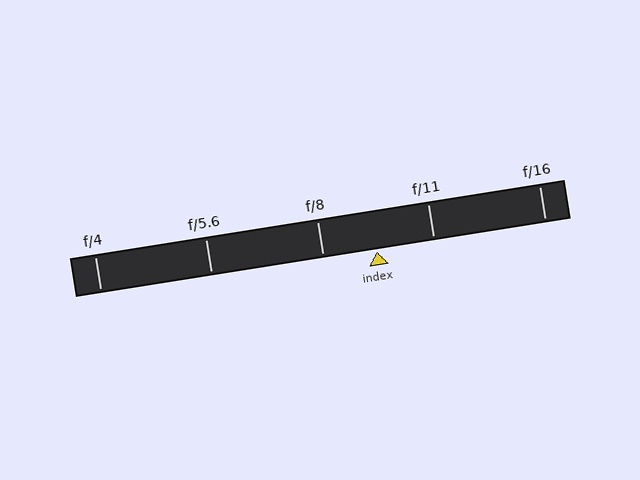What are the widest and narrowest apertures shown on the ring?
The widest aperture shown is f/4 and the narrowest is f/16.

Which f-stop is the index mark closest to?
The index mark is closest to f/8.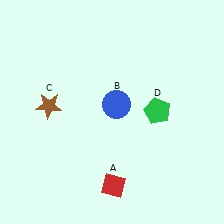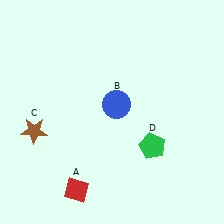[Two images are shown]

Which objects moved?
The objects that moved are: the red diamond (A), the brown star (C), the green pentagon (D).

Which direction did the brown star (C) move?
The brown star (C) moved down.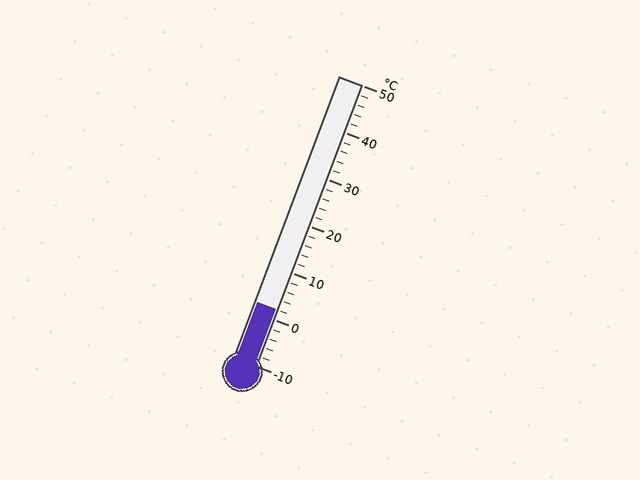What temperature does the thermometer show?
The thermometer shows approximately 2°C.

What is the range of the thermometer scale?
The thermometer scale ranges from -10°C to 50°C.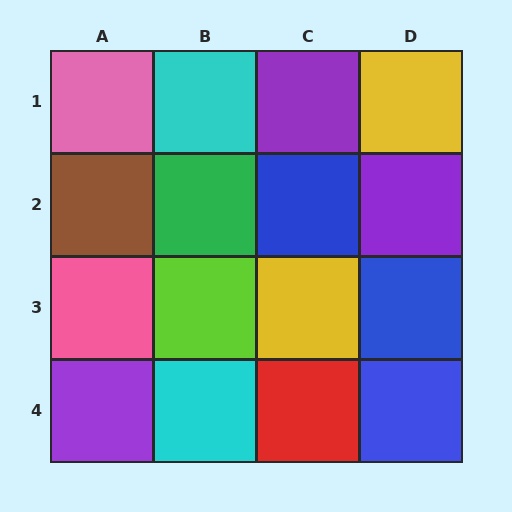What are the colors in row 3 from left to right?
Pink, lime, yellow, blue.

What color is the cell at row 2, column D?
Purple.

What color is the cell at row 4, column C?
Red.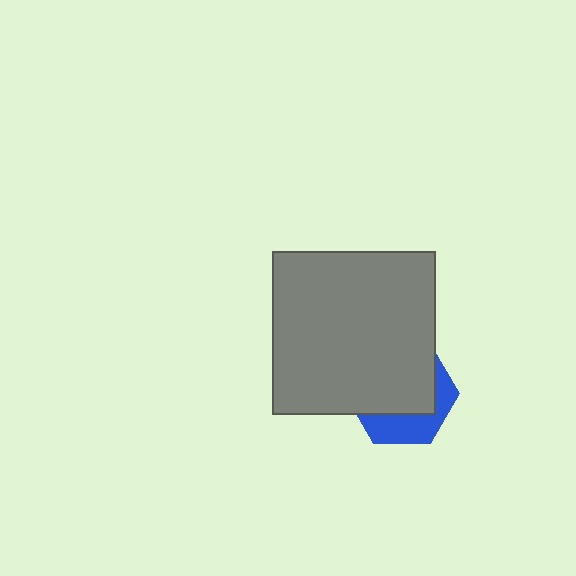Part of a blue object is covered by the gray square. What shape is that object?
It is a hexagon.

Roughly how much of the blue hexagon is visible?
A small part of it is visible (roughly 34%).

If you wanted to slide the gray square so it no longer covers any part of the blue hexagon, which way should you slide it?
Slide it up — that is the most direct way to separate the two shapes.